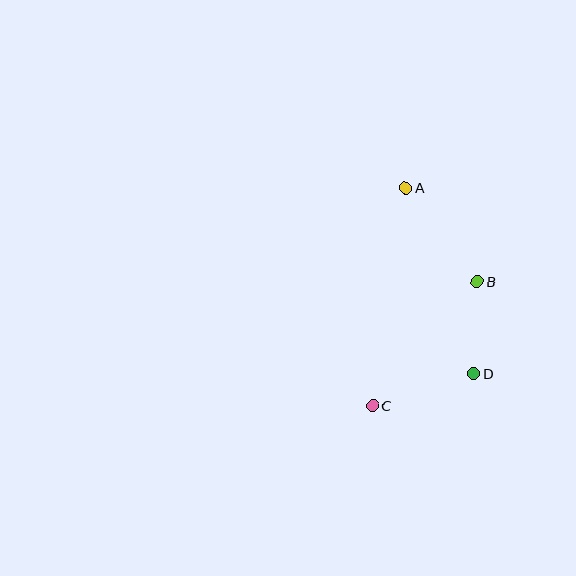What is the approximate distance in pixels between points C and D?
The distance between C and D is approximately 106 pixels.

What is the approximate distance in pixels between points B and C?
The distance between B and C is approximately 162 pixels.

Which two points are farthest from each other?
Points A and C are farthest from each other.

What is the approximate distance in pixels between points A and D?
The distance between A and D is approximately 197 pixels.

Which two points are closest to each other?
Points B and D are closest to each other.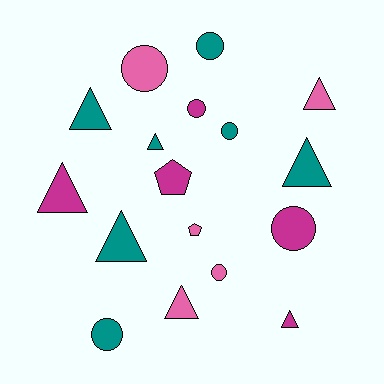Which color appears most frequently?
Teal, with 7 objects.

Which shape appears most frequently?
Triangle, with 8 objects.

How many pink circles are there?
There are 2 pink circles.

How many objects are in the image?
There are 17 objects.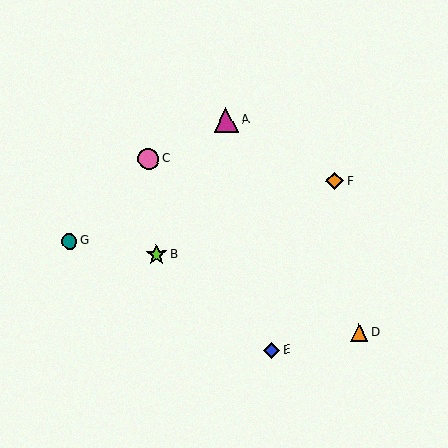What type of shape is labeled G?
Shape G is a teal circle.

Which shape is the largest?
The magenta triangle (labeled A) is the largest.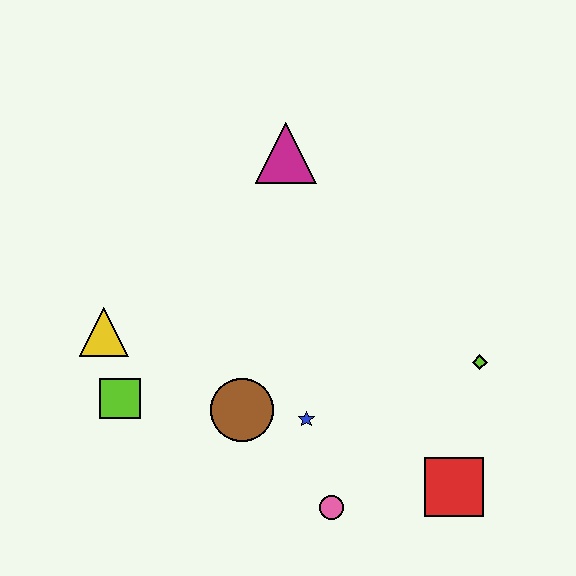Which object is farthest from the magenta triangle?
The red square is farthest from the magenta triangle.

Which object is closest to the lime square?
The yellow triangle is closest to the lime square.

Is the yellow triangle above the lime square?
Yes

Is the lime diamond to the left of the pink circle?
No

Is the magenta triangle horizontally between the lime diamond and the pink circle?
No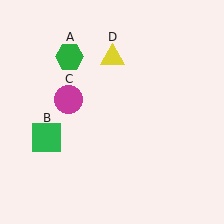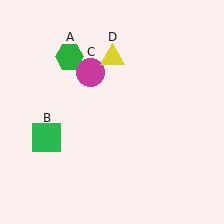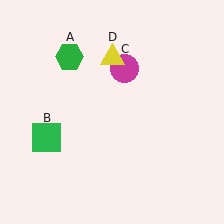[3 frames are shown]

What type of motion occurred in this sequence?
The magenta circle (object C) rotated clockwise around the center of the scene.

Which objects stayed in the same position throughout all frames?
Green hexagon (object A) and green square (object B) and yellow triangle (object D) remained stationary.